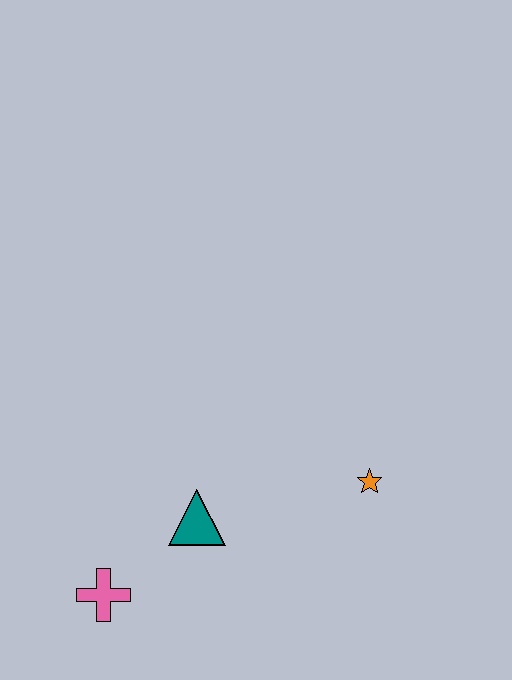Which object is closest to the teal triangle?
The pink cross is closest to the teal triangle.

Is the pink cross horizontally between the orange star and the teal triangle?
No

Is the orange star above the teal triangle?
Yes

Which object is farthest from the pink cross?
The orange star is farthest from the pink cross.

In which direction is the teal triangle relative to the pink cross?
The teal triangle is to the right of the pink cross.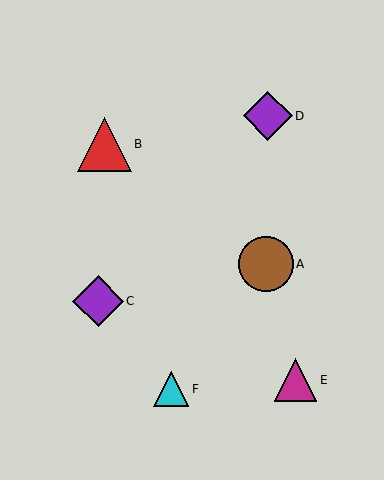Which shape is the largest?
The brown circle (labeled A) is the largest.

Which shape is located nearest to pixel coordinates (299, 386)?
The magenta triangle (labeled E) at (295, 380) is nearest to that location.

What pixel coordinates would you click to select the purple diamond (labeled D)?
Click at (268, 116) to select the purple diamond D.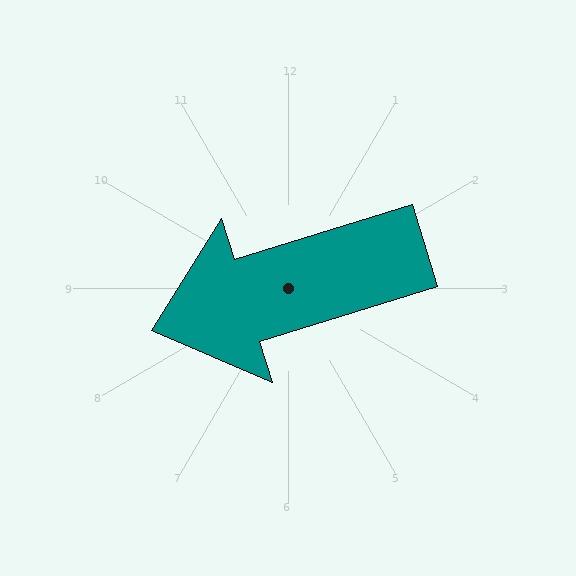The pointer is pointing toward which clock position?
Roughly 8 o'clock.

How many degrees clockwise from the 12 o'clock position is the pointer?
Approximately 253 degrees.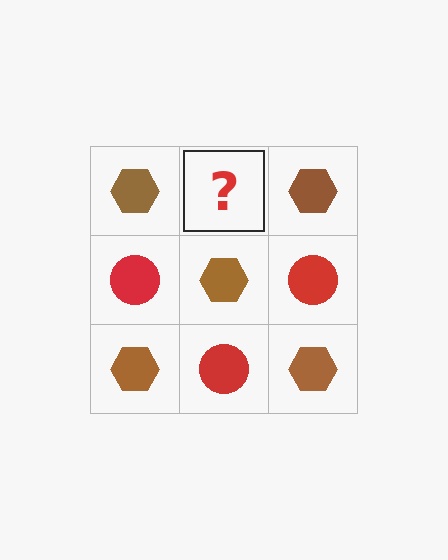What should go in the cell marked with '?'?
The missing cell should contain a red circle.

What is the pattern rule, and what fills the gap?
The rule is that it alternates brown hexagon and red circle in a checkerboard pattern. The gap should be filled with a red circle.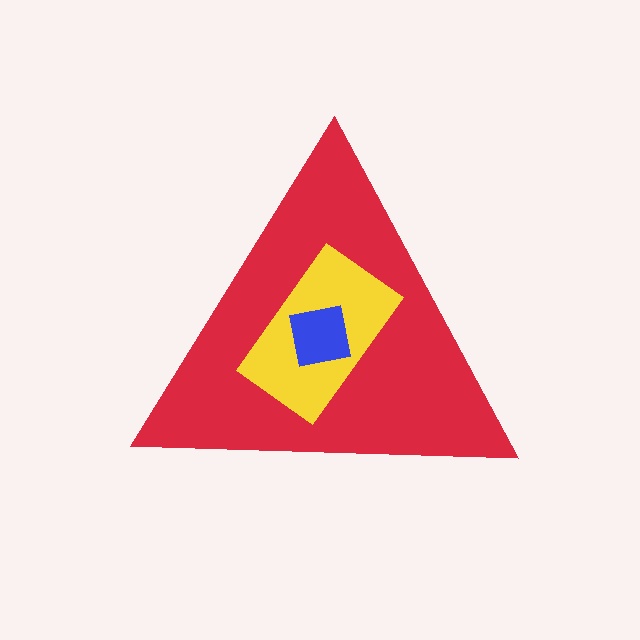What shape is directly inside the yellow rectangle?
The blue square.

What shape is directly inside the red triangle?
The yellow rectangle.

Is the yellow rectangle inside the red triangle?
Yes.